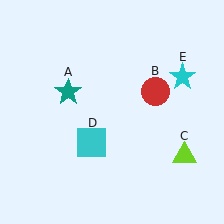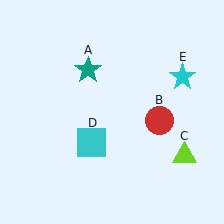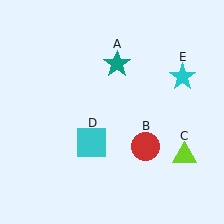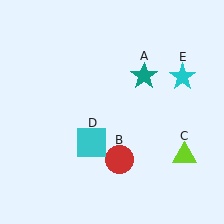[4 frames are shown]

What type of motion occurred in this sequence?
The teal star (object A), red circle (object B) rotated clockwise around the center of the scene.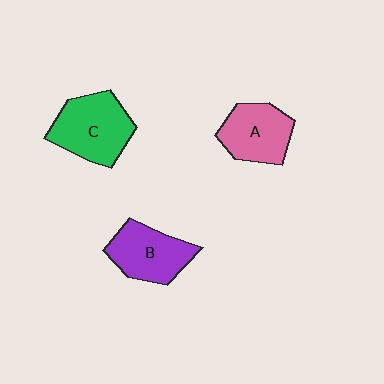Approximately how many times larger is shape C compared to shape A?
Approximately 1.2 times.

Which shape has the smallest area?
Shape A (pink).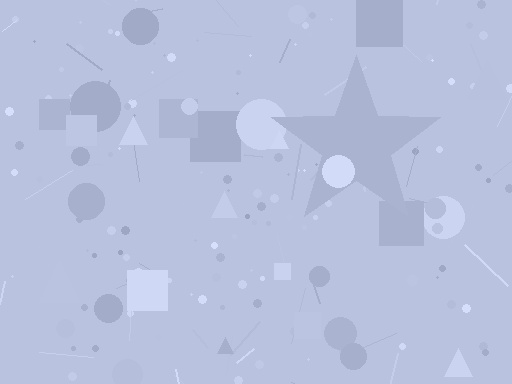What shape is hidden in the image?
A star is hidden in the image.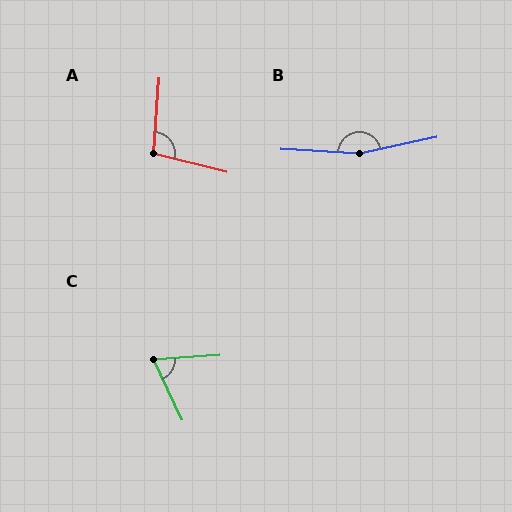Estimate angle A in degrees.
Approximately 100 degrees.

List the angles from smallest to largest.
C (68°), A (100°), B (165°).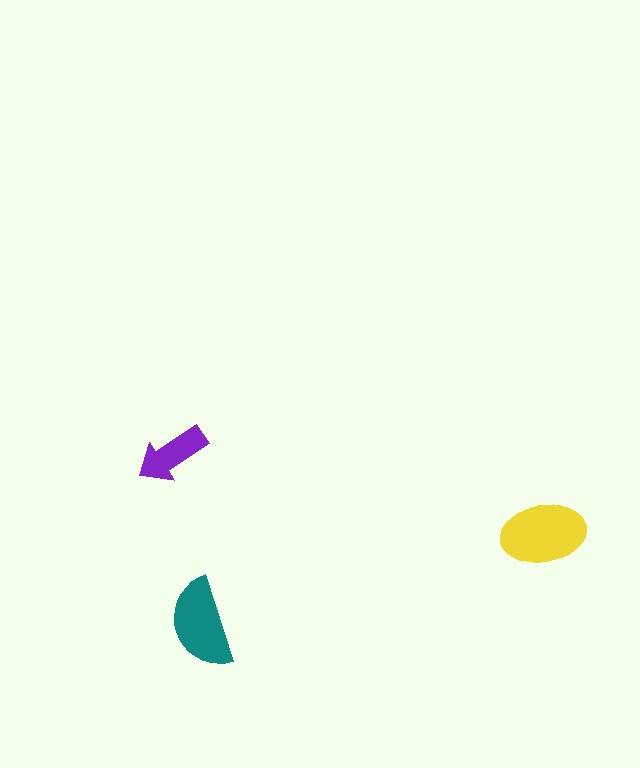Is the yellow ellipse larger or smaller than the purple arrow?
Larger.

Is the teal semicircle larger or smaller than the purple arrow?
Larger.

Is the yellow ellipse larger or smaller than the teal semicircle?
Larger.